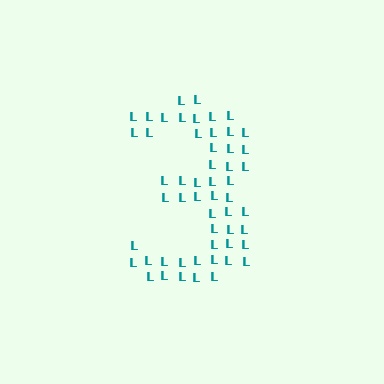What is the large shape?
The large shape is the digit 3.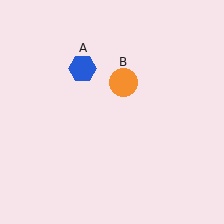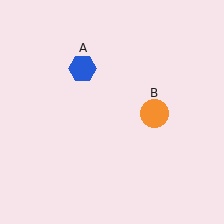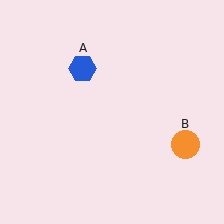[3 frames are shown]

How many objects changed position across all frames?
1 object changed position: orange circle (object B).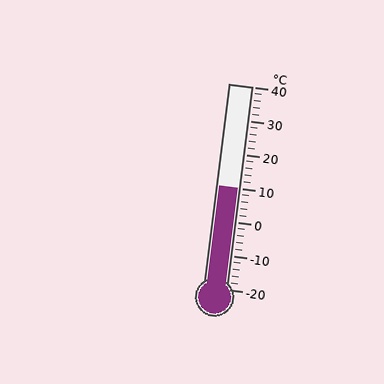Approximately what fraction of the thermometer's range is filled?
The thermometer is filled to approximately 50% of its range.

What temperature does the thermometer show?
The thermometer shows approximately 10°C.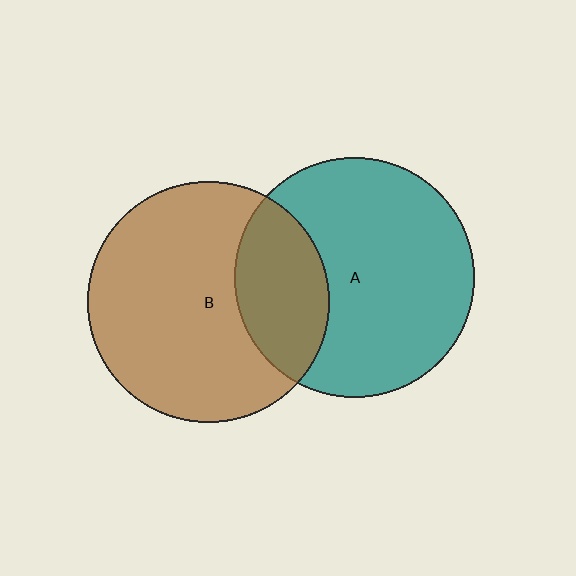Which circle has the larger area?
Circle B (brown).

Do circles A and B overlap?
Yes.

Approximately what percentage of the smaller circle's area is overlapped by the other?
Approximately 25%.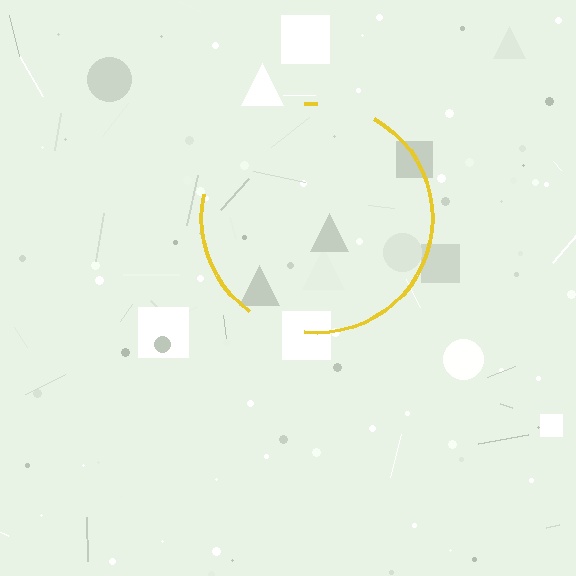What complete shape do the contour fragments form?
The contour fragments form a circle.